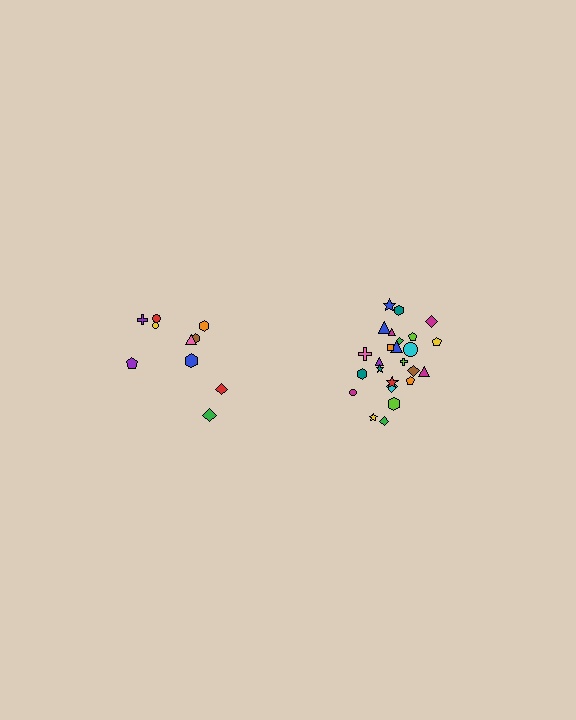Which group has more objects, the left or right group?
The right group.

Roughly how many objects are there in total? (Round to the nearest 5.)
Roughly 35 objects in total.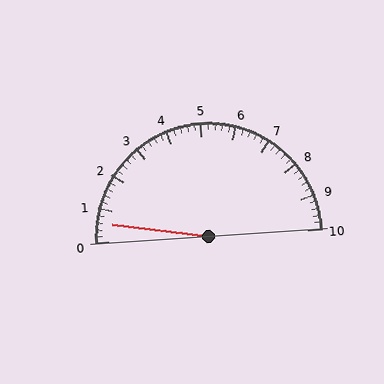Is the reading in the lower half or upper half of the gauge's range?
The reading is in the lower half of the range (0 to 10).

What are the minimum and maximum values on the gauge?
The gauge ranges from 0 to 10.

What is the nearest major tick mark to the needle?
The nearest major tick mark is 1.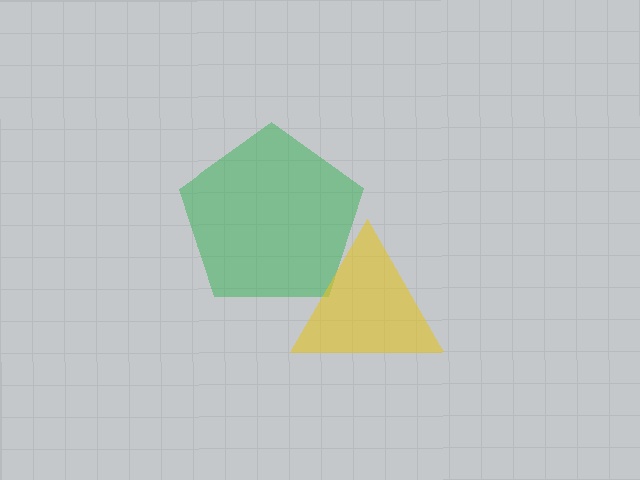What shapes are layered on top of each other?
The layered shapes are: a green pentagon, a yellow triangle.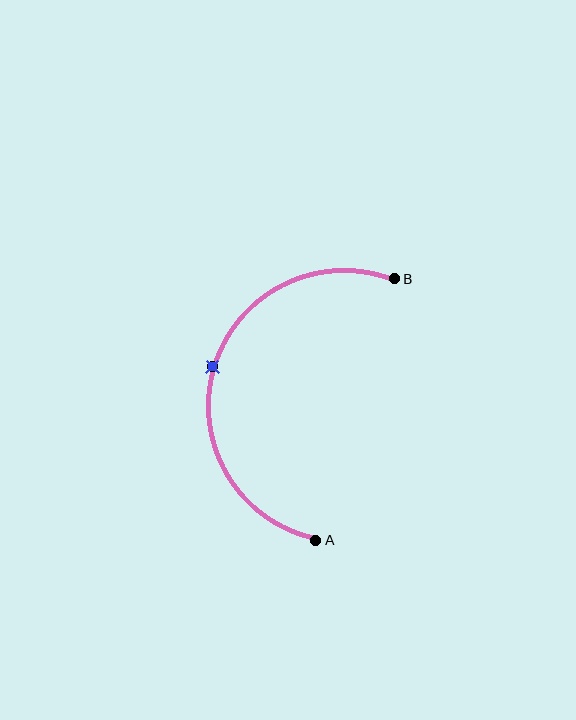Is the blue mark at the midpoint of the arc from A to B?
Yes. The blue mark lies on the arc at equal arc-length from both A and B — it is the arc midpoint.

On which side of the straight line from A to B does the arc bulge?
The arc bulges to the left of the straight line connecting A and B.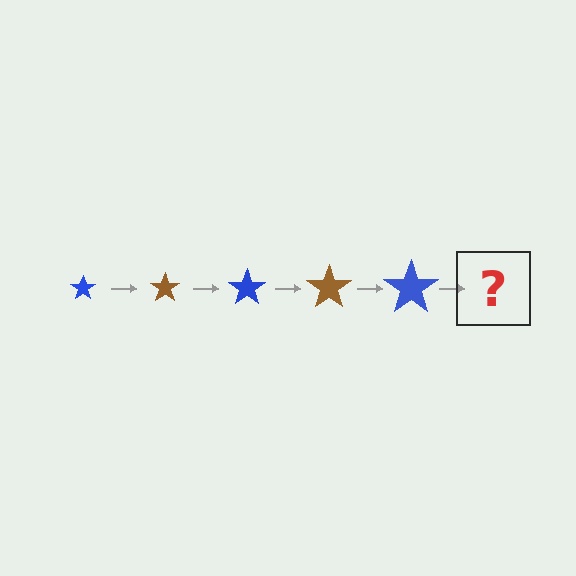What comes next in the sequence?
The next element should be a brown star, larger than the previous one.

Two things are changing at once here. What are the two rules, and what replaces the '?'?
The two rules are that the star grows larger each step and the color cycles through blue and brown. The '?' should be a brown star, larger than the previous one.